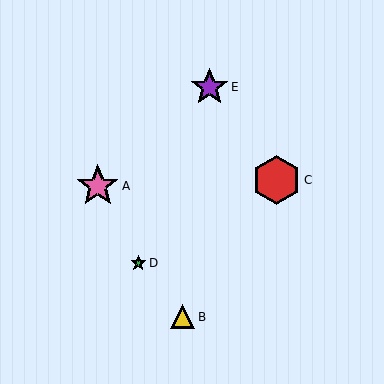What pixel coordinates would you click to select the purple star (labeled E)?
Click at (210, 87) to select the purple star E.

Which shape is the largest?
The red hexagon (labeled C) is the largest.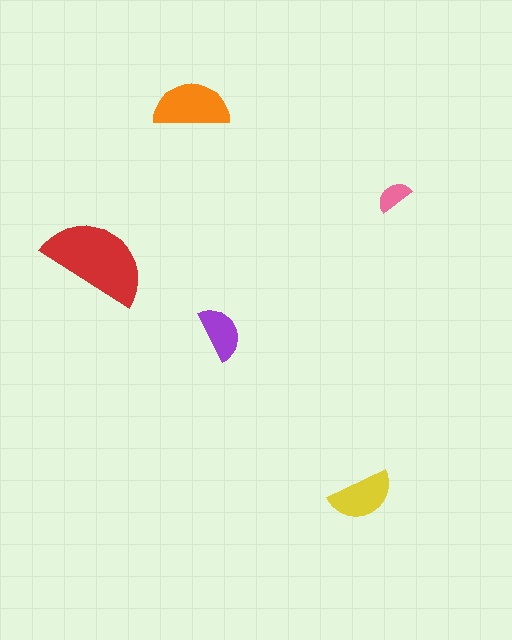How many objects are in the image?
There are 5 objects in the image.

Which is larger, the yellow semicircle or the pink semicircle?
The yellow one.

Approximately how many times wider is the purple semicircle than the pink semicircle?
About 1.5 times wider.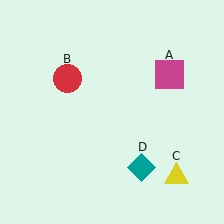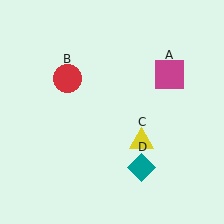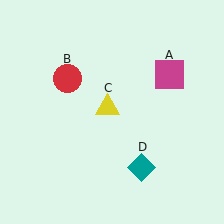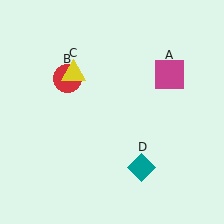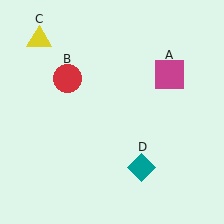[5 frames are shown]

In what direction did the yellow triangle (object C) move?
The yellow triangle (object C) moved up and to the left.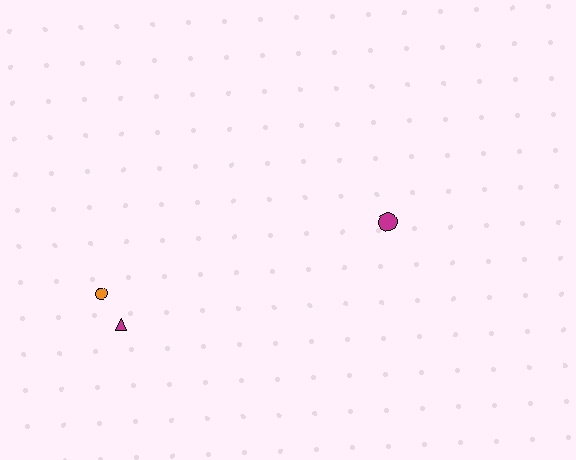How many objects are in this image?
There are 3 objects.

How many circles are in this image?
There are 2 circles.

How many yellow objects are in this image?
There are no yellow objects.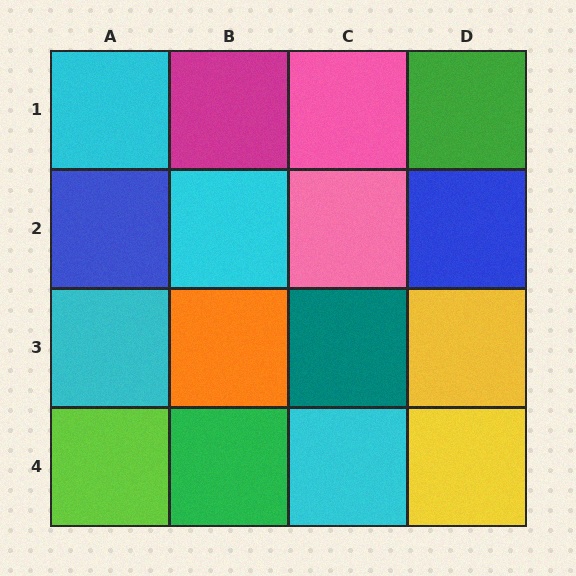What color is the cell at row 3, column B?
Orange.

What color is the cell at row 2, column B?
Cyan.